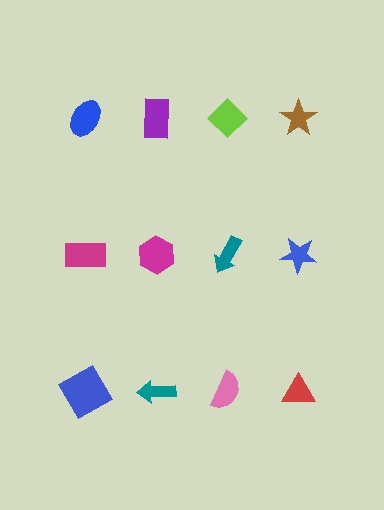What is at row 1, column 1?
A blue ellipse.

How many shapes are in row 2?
4 shapes.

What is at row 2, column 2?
A magenta hexagon.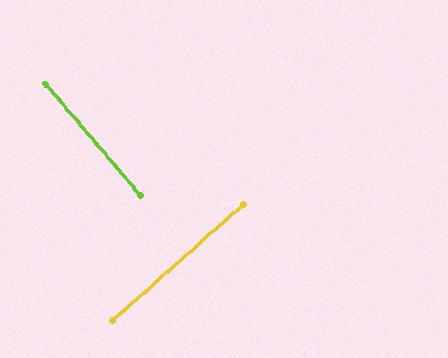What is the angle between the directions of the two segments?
Approximately 89 degrees.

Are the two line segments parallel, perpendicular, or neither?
Perpendicular — they meet at approximately 89°.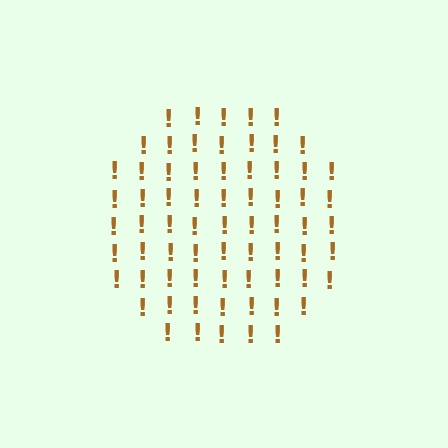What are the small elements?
The small elements are exclamation marks.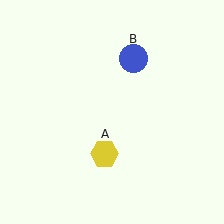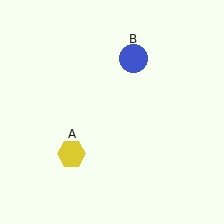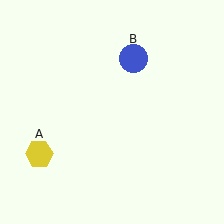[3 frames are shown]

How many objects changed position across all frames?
1 object changed position: yellow hexagon (object A).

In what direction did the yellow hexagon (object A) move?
The yellow hexagon (object A) moved left.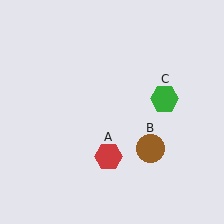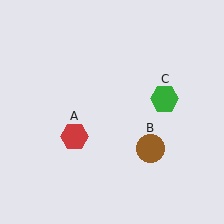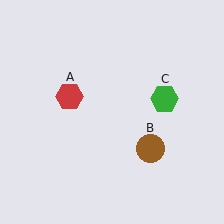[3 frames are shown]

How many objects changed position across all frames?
1 object changed position: red hexagon (object A).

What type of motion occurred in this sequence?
The red hexagon (object A) rotated clockwise around the center of the scene.